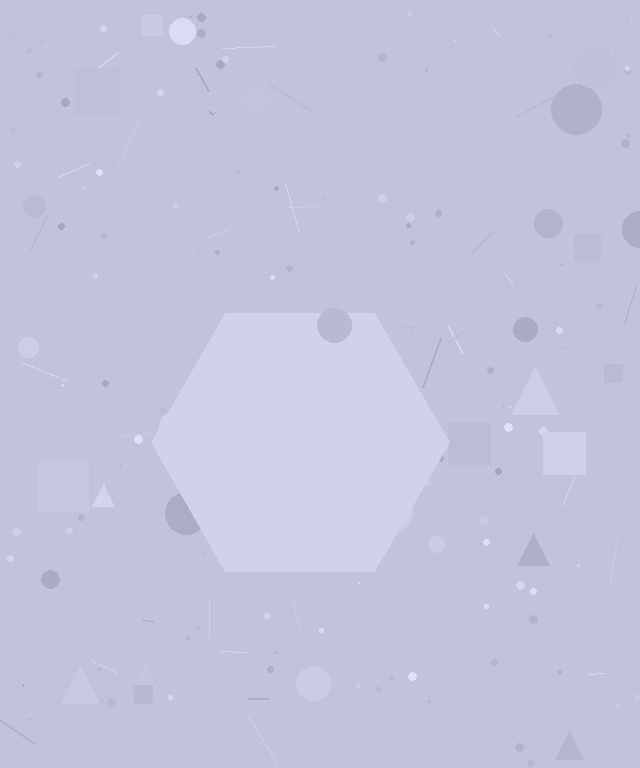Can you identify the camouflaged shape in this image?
The camouflaged shape is a hexagon.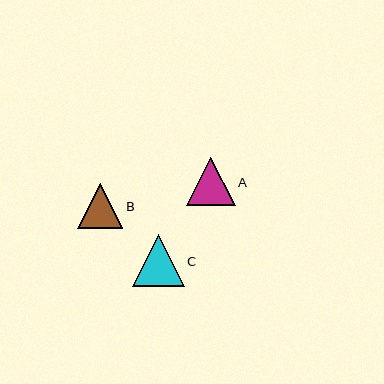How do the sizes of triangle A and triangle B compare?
Triangle A and triangle B are approximately the same size.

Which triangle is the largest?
Triangle C is the largest with a size of approximately 52 pixels.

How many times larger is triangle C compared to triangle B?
Triangle C is approximately 1.2 times the size of triangle B.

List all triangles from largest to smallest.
From largest to smallest: C, A, B.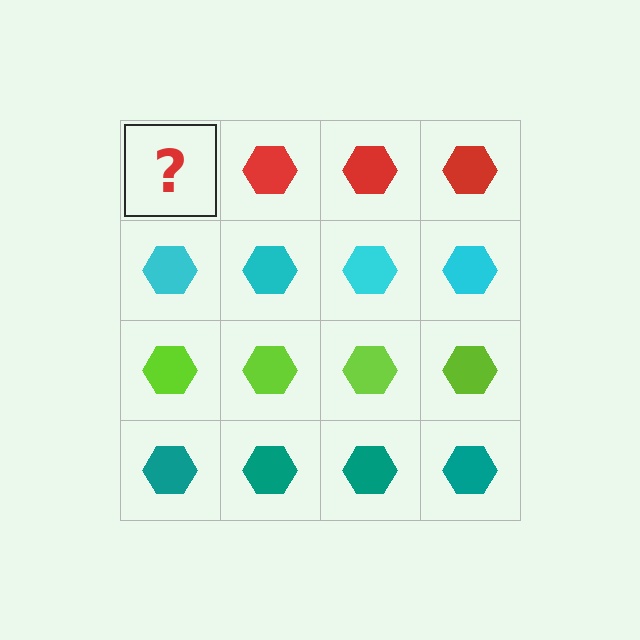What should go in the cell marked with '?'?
The missing cell should contain a red hexagon.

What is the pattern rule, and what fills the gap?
The rule is that each row has a consistent color. The gap should be filled with a red hexagon.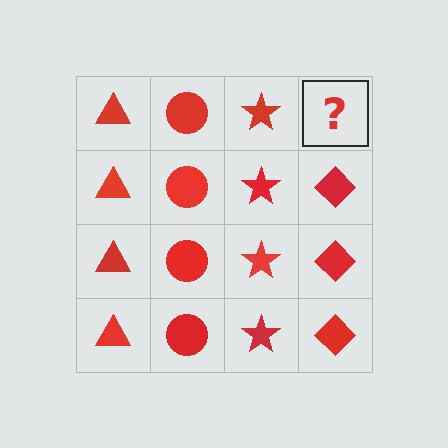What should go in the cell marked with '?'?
The missing cell should contain a red diamond.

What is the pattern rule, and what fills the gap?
The rule is that each column has a consistent shape. The gap should be filled with a red diamond.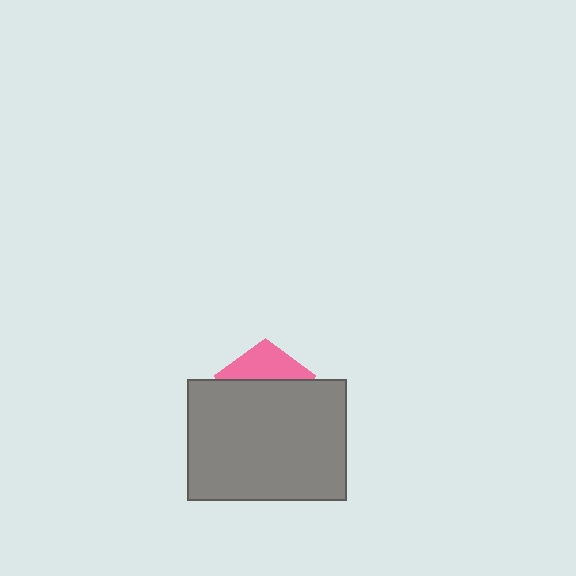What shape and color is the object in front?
The object in front is a gray rectangle.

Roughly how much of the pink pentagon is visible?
A small part of it is visible (roughly 34%).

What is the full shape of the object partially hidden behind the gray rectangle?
The partially hidden object is a pink pentagon.